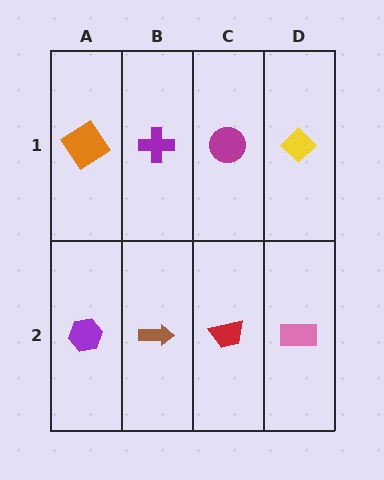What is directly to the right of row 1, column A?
A purple cross.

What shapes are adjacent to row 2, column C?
A magenta circle (row 1, column C), a brown arrow (row 2, column B), a pink rectangle (row 2, column D).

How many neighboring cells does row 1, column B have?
3.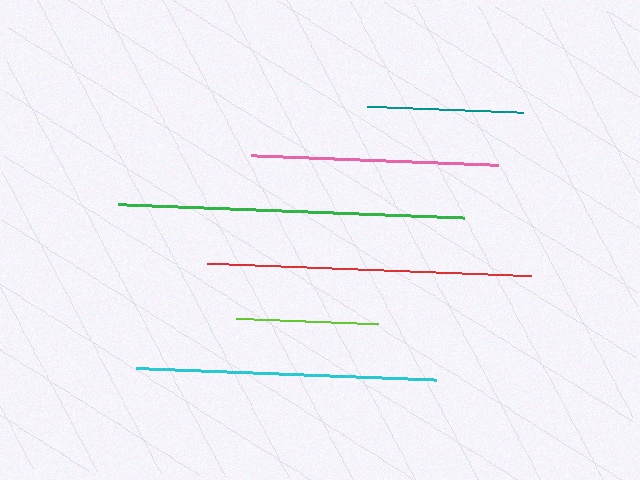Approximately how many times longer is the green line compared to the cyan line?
The green line is approximately 1.2 times the length of the cyan line.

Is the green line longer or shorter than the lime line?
The green line is longer than the lime line.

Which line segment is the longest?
The green line is the longest at approximately 346 pixels.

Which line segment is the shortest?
The lime line is the shortest at approximately 142 pixels.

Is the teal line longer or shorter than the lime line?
The teal line is longer than the lime line.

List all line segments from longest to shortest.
From longest to shortest: green, red, cyan, pink, teal, lime.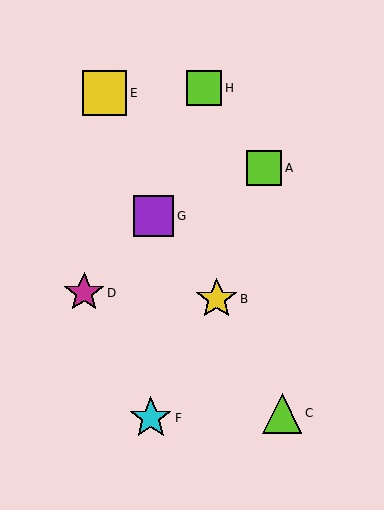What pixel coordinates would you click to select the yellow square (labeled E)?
Click at (105, 93) to select the yellow square E.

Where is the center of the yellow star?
The center of the yellow star is at (217, 299).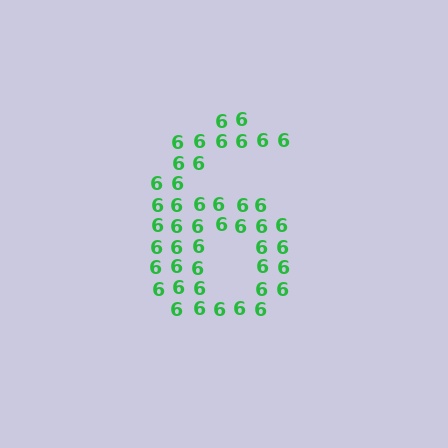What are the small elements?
The small elements are digit 6's.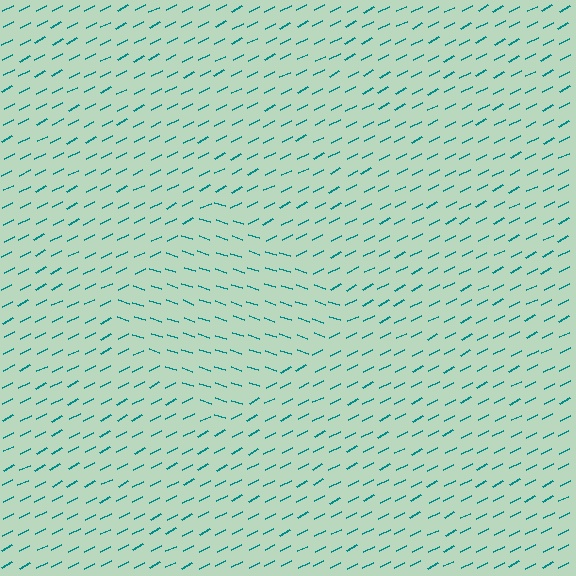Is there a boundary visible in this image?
Yes, there is a texture boundary formed by a change in line orientation.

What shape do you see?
I see a diamond.